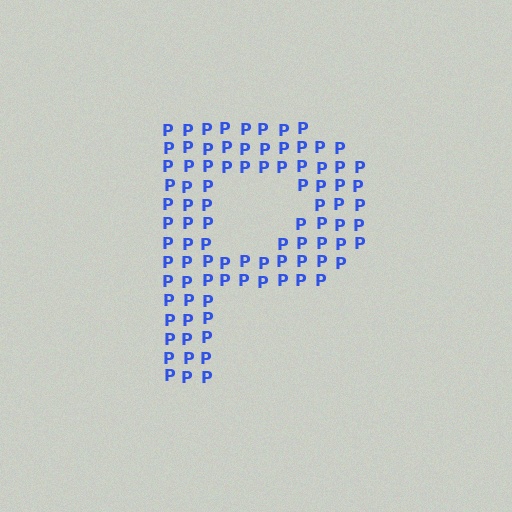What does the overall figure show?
The overall figure shows the letter P.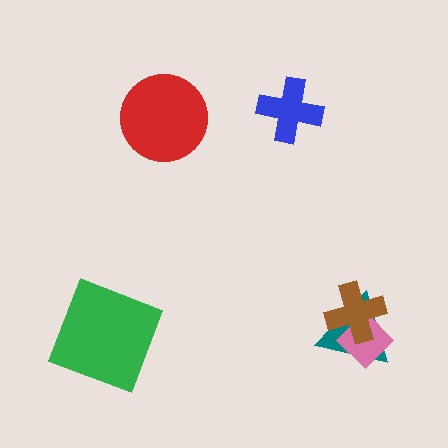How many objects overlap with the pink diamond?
2 objects overlap with the pink diamond.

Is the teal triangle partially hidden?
Yes, it is partially covered by another shape.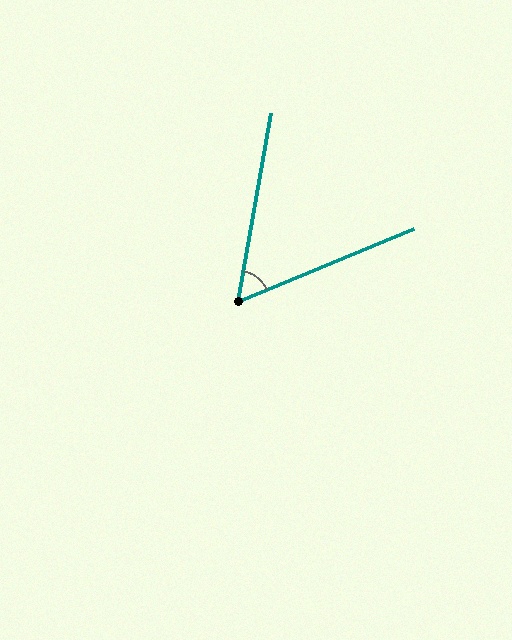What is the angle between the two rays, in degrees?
Approximately 58 degrees.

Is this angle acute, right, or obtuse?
It is acute.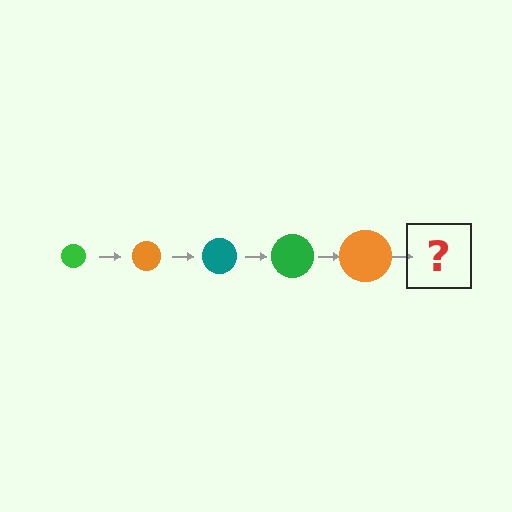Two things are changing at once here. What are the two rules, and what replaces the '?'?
The two rules are that the circle grows larger each step and the color cycles through green, orange, and teal. The '?' should be a teal circle, larger than the previous one.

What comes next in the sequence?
The next element should be a teal circle, larger than the previous one.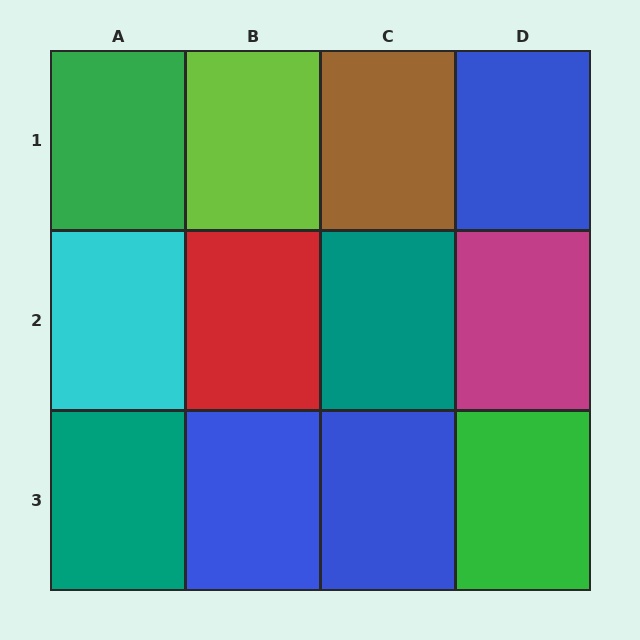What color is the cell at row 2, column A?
Cyan.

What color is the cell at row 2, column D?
Magenta.